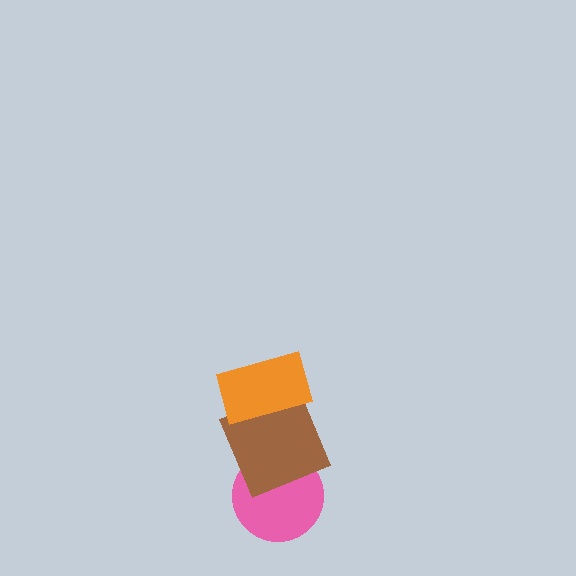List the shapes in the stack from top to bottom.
From top to bottom: the orange rectangle, the brown square, the pink circle.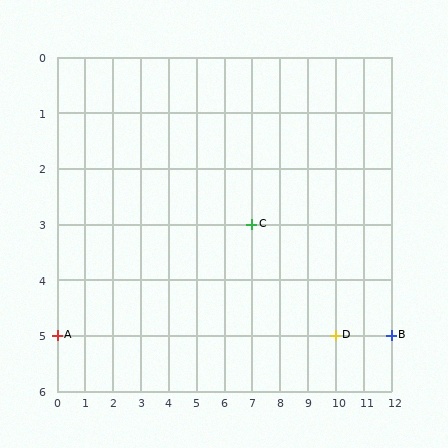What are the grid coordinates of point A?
Point A is at grid coordinates (0, 5).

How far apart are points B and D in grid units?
Points B and D are 2 columns apart.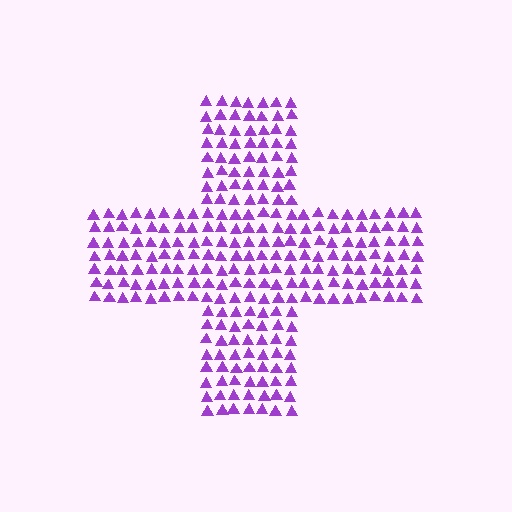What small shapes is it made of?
It is made of small triangles.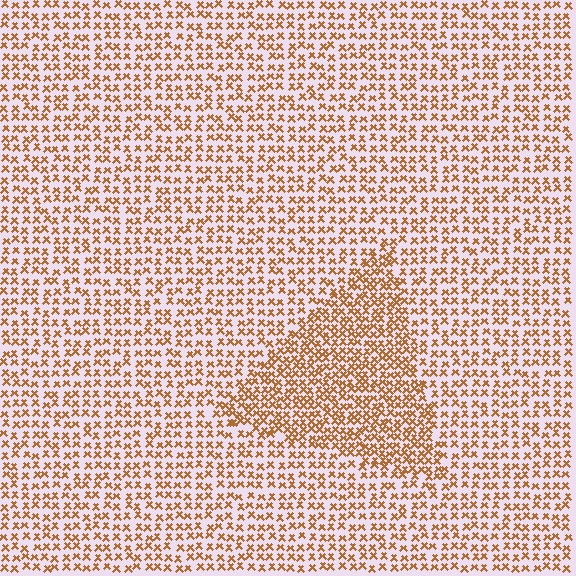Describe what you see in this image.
The image contains small brown elements arranged at two different densities. A triangle-shaped region is visible where the elements are more densely packed than the surrounding area.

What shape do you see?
I see a triangle.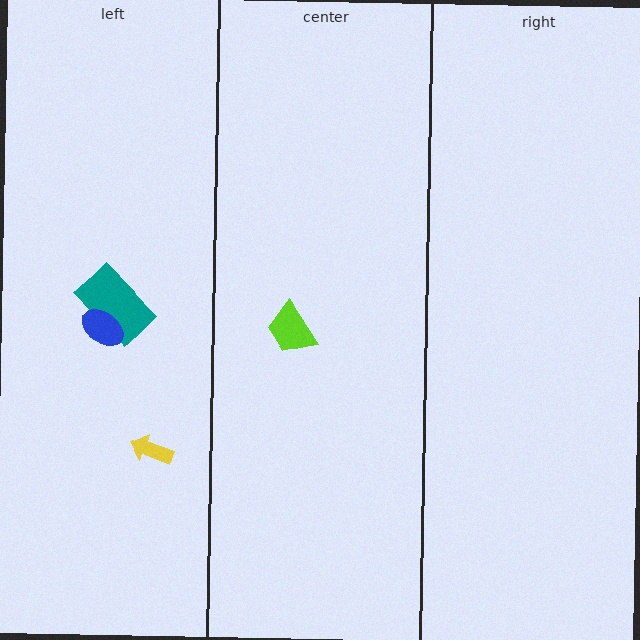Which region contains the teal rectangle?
The left region.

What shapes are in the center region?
The lime trapezoid.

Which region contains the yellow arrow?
The left region.